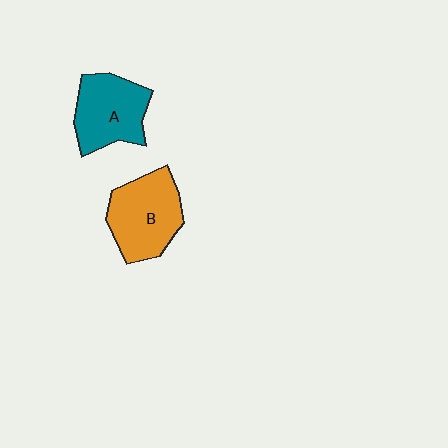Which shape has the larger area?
Shape B (orange).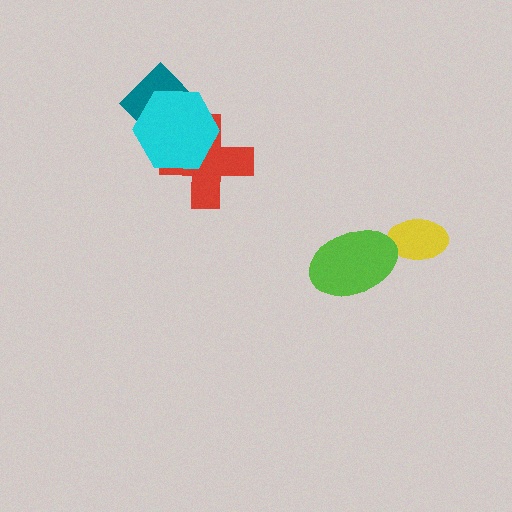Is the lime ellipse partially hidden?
No, no other shape covers it.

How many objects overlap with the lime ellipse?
1 object overlaps with the lime ellipse.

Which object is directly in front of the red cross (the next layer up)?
The teal diamond is directly in front of the red cross.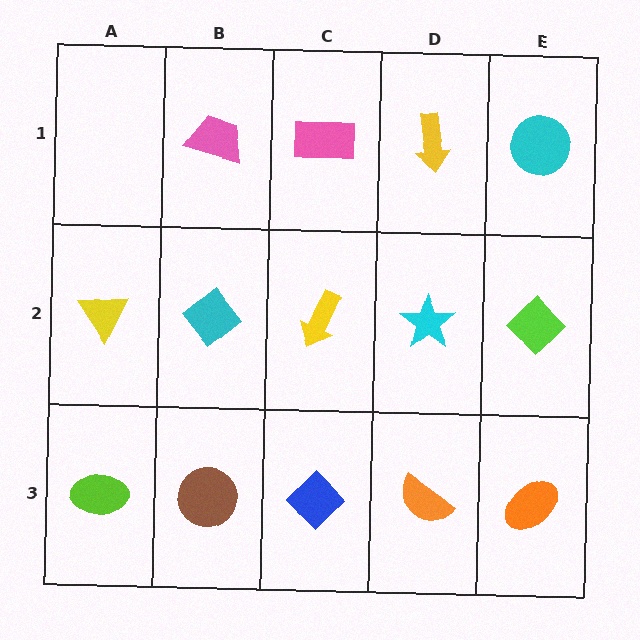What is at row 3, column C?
A blue diamond.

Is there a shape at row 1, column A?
No, that cell is empty.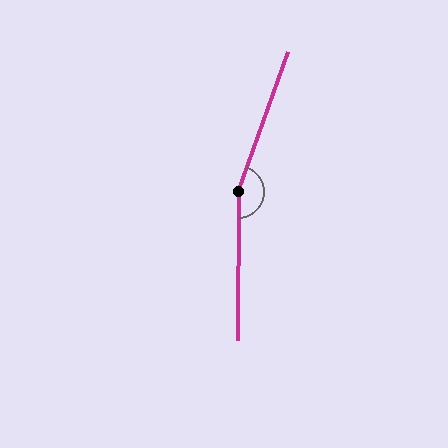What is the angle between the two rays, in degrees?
Approximately 161 degrees.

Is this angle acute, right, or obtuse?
It is obtuse.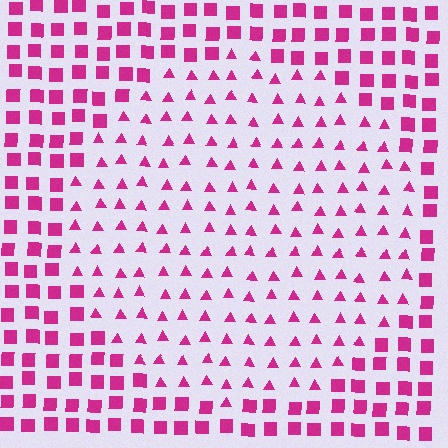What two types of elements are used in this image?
The image uses triangles inside the circle region and squares outside it.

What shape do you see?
I see a circle.